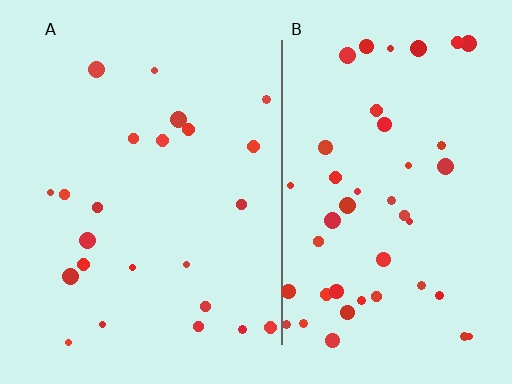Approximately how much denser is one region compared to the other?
Approximately 1.9× — region B over region A.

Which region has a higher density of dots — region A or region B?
B (the right).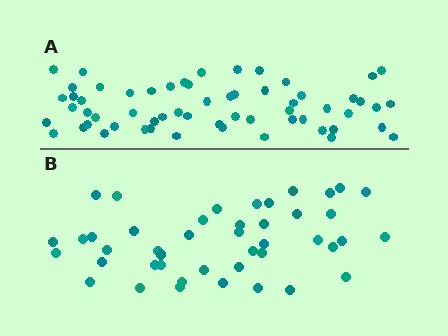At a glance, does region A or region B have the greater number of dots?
Region A (the top region) has more dots.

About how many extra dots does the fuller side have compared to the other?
Region A has approximately 15 more dots than region B.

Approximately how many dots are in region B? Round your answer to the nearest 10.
About 40 dots. (The exact count is 44, which rounds to 40.)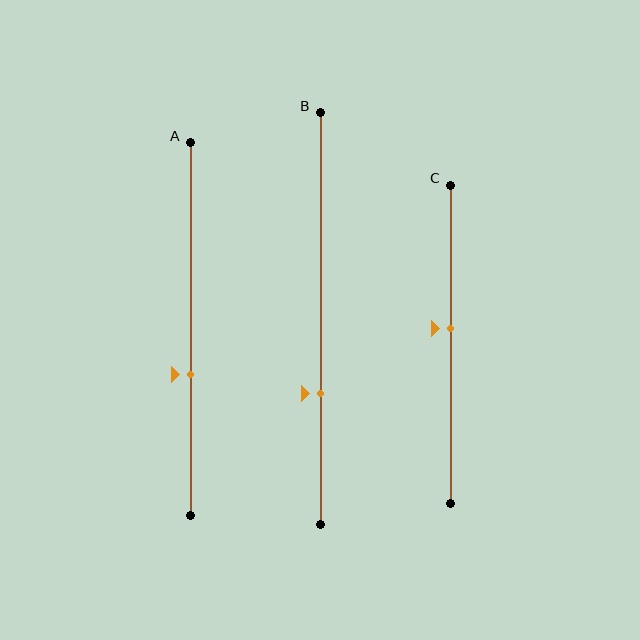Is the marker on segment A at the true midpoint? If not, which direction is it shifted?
No, the marker on segment A is shifted downward by about 12% of the segment length.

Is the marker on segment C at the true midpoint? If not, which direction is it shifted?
No, the marker on segment C is shifted upward by about 5% of the segment length.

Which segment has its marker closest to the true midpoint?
Segment C has its marker closest to the true midpoint.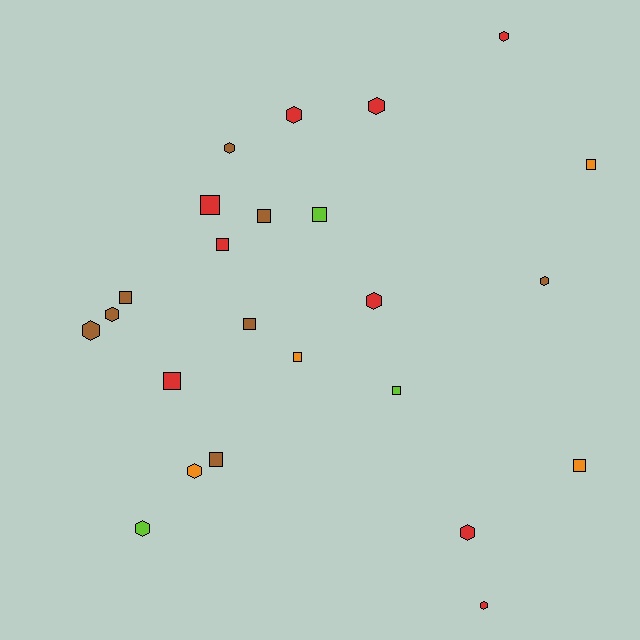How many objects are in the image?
There are 24 objects.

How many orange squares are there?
There are 3 orange squares.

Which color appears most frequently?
Red, with 9 objects.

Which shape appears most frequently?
Hexagon, with 12 objects.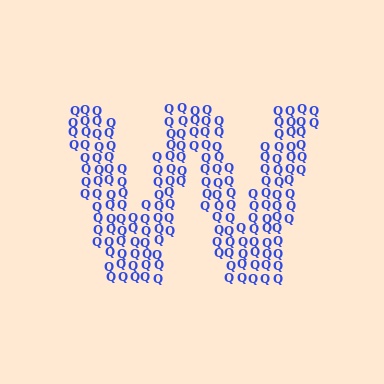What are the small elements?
The small elements are letter Q's.